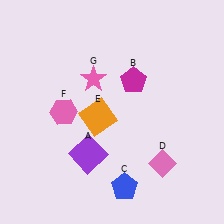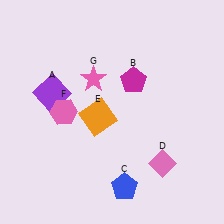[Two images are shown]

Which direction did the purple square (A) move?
The purple square (A) moved up.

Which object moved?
The purple square (A) moved up.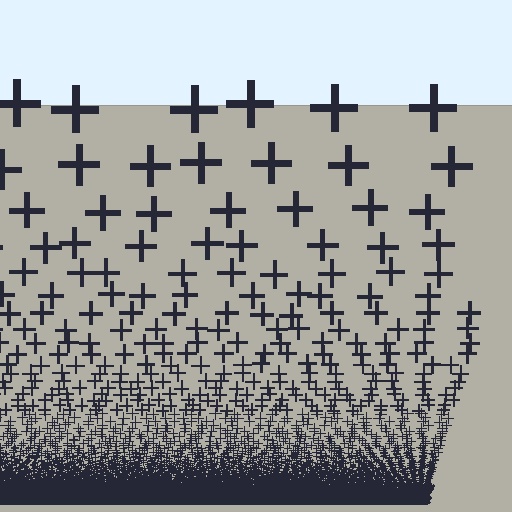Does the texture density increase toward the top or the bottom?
Density increases toward the bottom.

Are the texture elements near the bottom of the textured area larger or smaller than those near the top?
Smaller. The gradient is inverted — elements near the bottom are smaller and denser.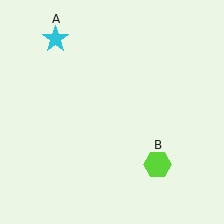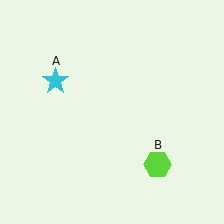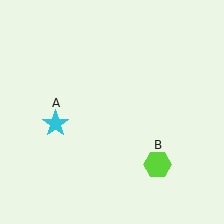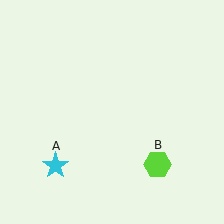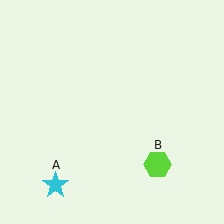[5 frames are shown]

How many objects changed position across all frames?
1 object changed position: cyan star (object A).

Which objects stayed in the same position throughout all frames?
Lime hexagon (object B) remained stationary.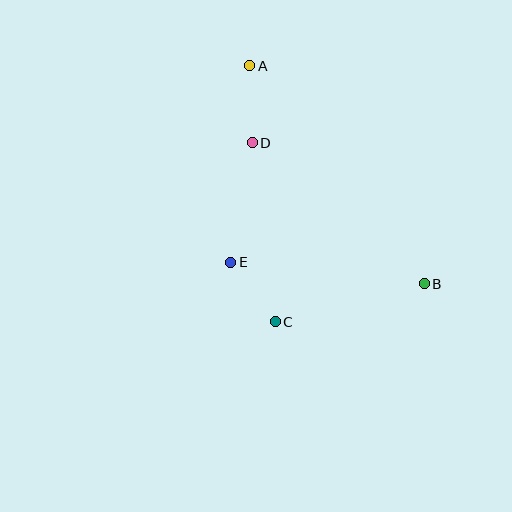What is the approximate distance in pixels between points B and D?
The distance between B and D is approximately 222 pixels.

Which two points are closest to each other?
Points C and E are closest to each other.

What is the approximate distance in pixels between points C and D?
The distance between C and D is approximately 180 pixels.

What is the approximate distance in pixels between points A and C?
The distance between A and C is approximately 257 pixels.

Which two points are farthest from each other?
Points A and B are farthest from each other.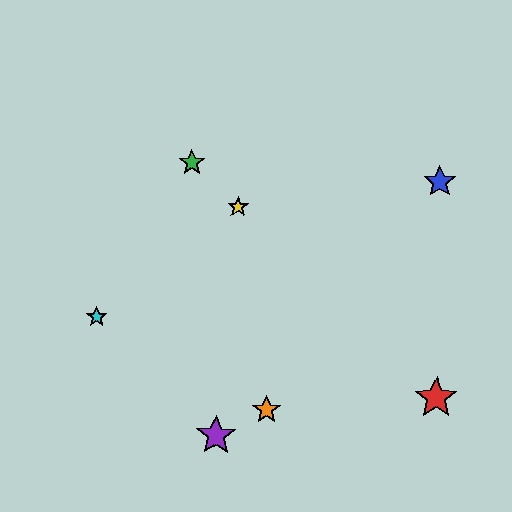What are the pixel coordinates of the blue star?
The blue star is at (440, 182).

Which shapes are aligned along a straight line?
The red star, the green star, the yellow star are aligned along a straight line.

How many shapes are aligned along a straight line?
3 shapes (the red star, the green star, the yellow star) are aligned along a straight line.